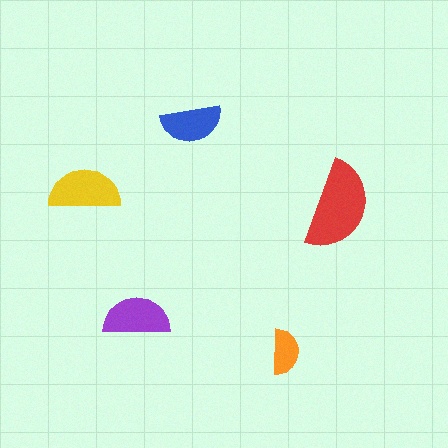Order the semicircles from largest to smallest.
the red one, the yellow one, the purple one, the blue one, the orange one.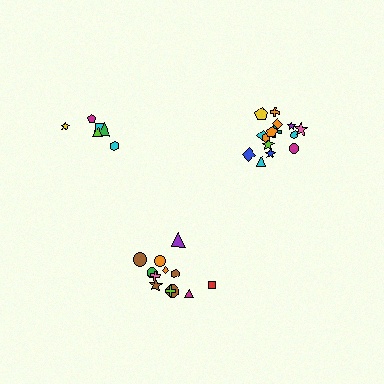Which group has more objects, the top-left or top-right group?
The top-right group.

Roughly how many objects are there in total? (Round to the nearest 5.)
Roughly 35 objects in total.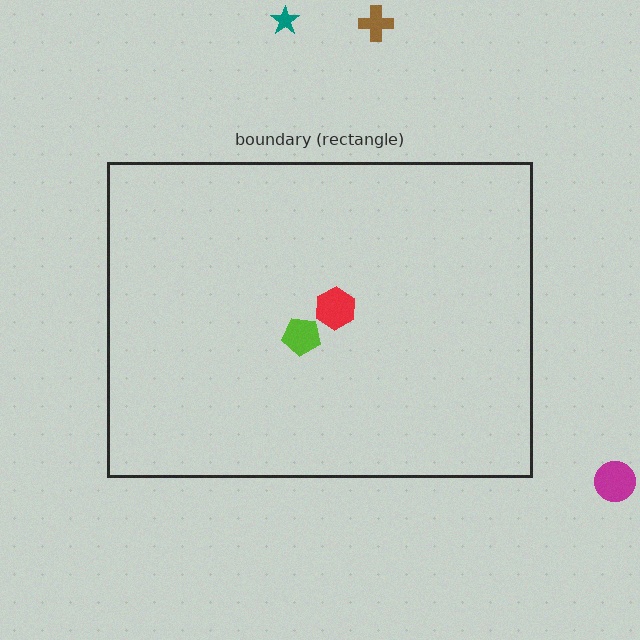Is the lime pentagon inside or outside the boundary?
Inside.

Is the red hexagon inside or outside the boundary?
Inside.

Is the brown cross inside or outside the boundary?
Outside.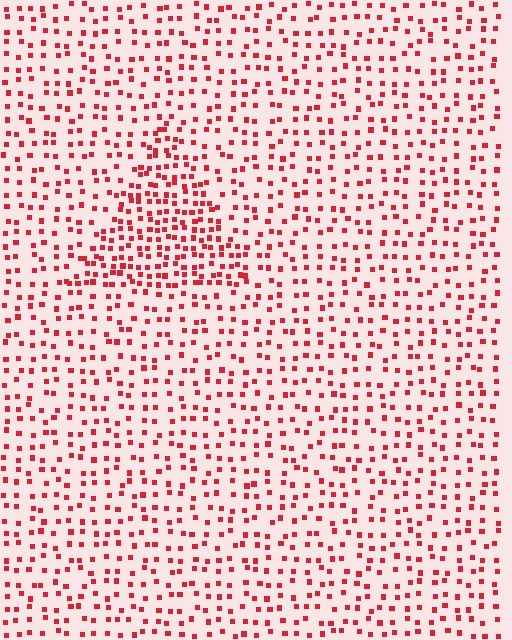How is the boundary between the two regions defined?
The boundary is defined by a change in element density (approximately 1.9x ratio). All elements are the same color, size, and shape.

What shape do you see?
I see a triangle.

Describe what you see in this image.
The image contains small red elements arranged at two different densities. A triangle-shaped region is visible where the elements are more densely packed than the surrounding area.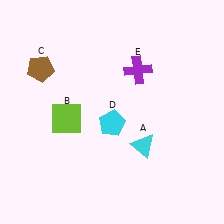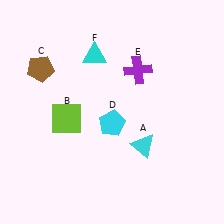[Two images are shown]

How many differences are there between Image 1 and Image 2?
There is 1 difference between the two images.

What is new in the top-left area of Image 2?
A cyan triangle (F) was added in the top-left area of Image 2.